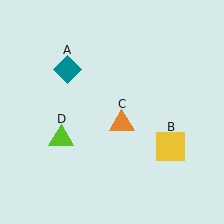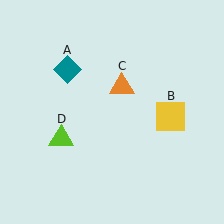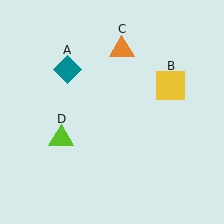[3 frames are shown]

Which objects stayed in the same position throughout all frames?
Teal diamond (object A) and lime triangle (object D) remained stationary.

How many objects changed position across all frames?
2 objects changed position: yellow square (object B), orange triangle (object C).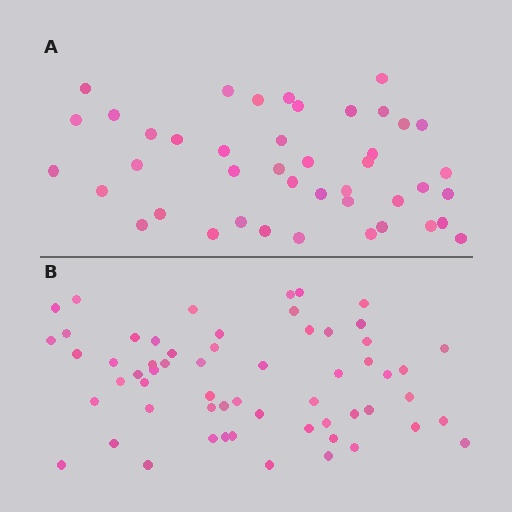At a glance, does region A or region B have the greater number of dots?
Region B (the bottom region) has more dots.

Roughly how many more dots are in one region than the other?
Region B has approximately 15 more dots than region A.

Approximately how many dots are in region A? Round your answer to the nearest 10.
About 40 dots. (The exact count is 43, which rounds to 40.)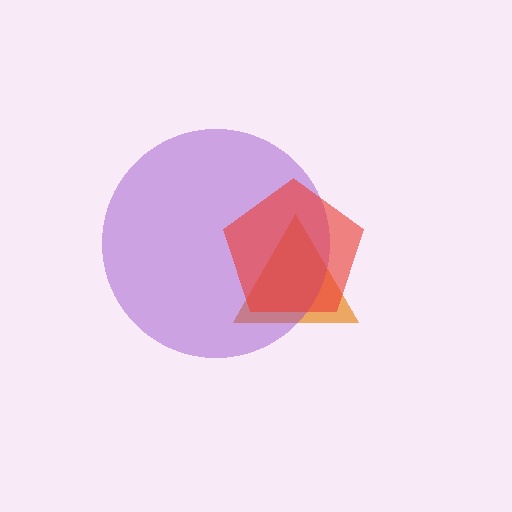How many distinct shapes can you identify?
There are 3 distinct shapes: an orange triangle, a purple circle, a red pentagon.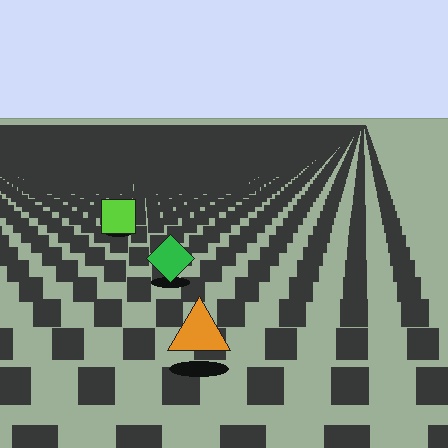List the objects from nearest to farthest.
From nearest to farthest: the orange triangle, the green diamond, the lime square.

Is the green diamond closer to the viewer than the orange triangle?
No. The orange triangle is closer — you can tell from the texture gradient: the ground texture is coarser near it.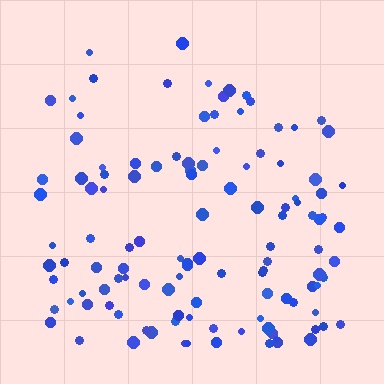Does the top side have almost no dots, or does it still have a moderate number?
Still a moderate number, just noticeably fewer than the bottom.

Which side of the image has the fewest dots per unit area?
The top.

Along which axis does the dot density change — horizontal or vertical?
Vertical.